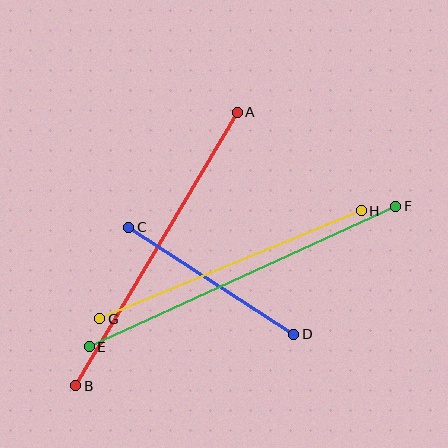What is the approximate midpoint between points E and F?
The midpoint is at approximately (243, 276) pixels.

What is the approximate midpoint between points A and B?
The midpoint is at approximately (157, 249) pixels.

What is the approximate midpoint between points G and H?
The midpoint is at approximately (230, 265) pixels.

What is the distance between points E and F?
The distance is approximately 337 pixels.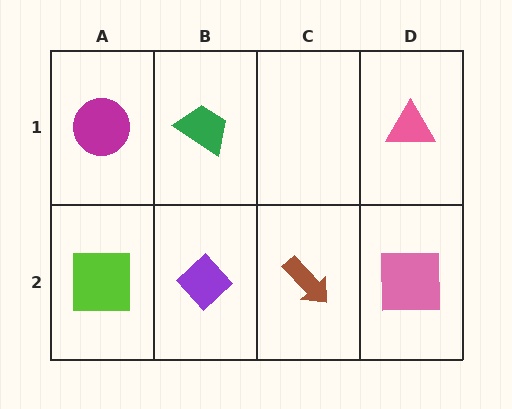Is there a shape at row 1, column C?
No, that cell is empty.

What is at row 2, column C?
A brown arrow.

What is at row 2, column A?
A lime square.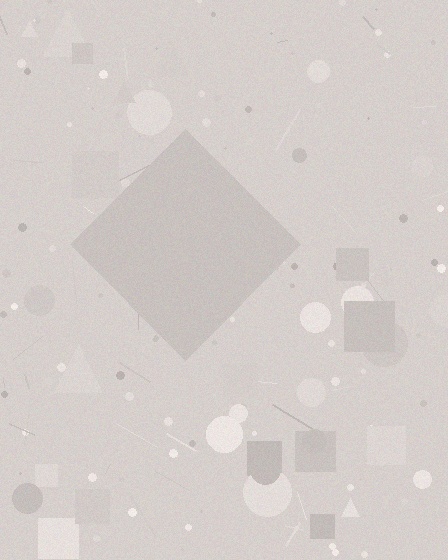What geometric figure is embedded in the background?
A diamond is embedded in the background.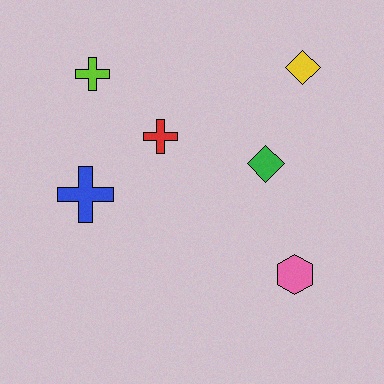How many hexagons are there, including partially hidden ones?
There is 1 hexagon.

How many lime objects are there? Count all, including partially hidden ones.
There is 1 lime object.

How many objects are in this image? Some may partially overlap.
There are 6 objects.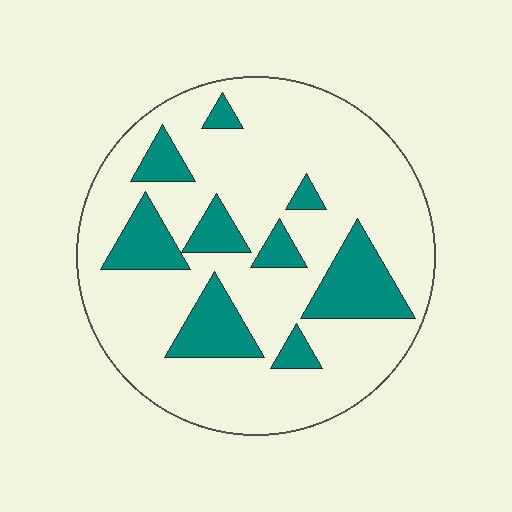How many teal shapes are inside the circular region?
9.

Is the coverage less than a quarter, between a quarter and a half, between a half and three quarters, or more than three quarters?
Less than a quarter.